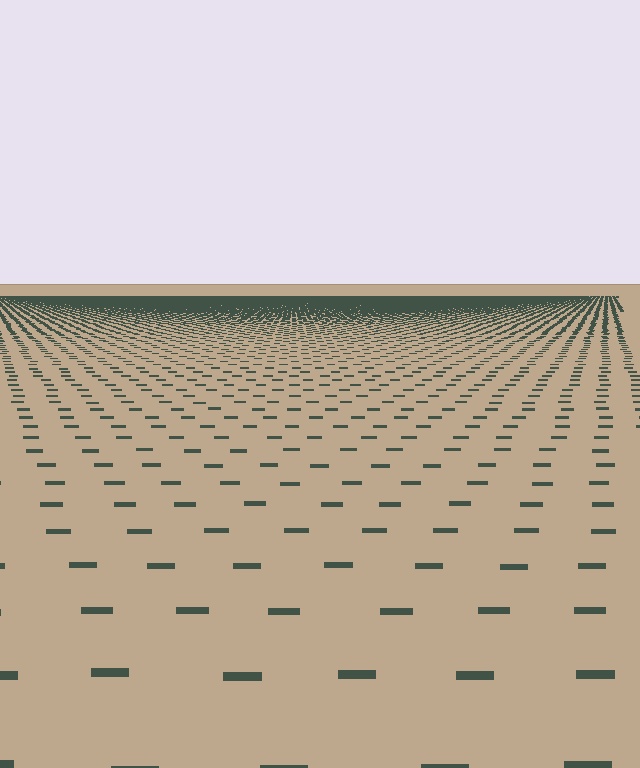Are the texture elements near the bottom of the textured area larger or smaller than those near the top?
Larger. Near the bottom, elements are closer to the viewer and appear at a bigger on-screen size.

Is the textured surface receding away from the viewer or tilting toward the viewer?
The surface is receding away from the viewer. Texture elements get smaller and denser toward the top.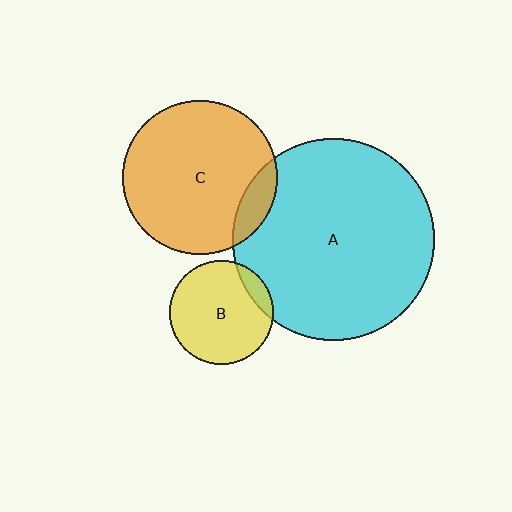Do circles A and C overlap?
Yes.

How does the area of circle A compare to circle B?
Approximately 3.8 times.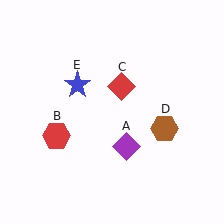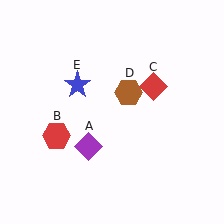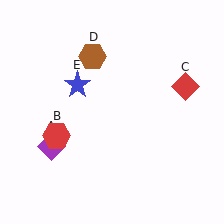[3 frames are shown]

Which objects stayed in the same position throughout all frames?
Red hexagon (object B) and blue star (object E) remained stationary.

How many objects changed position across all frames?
3 objects changed position: purple diamond (object A), red diamond (object C), brown hexagon (object D).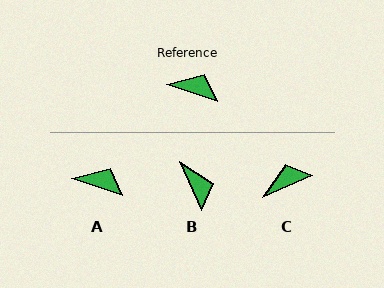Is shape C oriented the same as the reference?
No, it is off by about 42 degrees.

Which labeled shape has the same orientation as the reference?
A.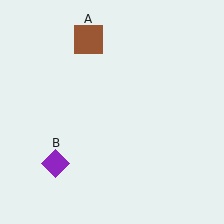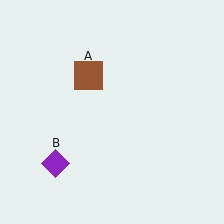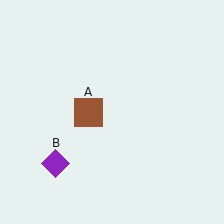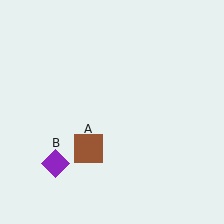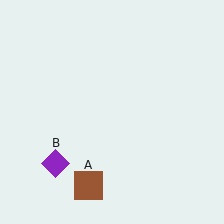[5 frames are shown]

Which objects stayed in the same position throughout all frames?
Purple diamond (object B) remained stationary.